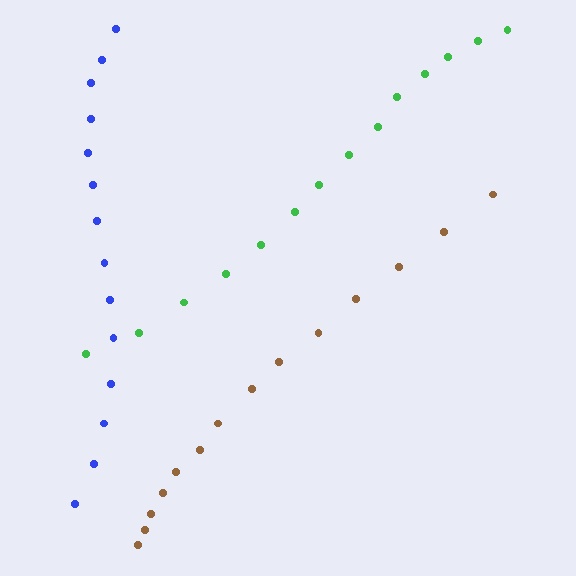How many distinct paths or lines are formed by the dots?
There are 3 distinct paths.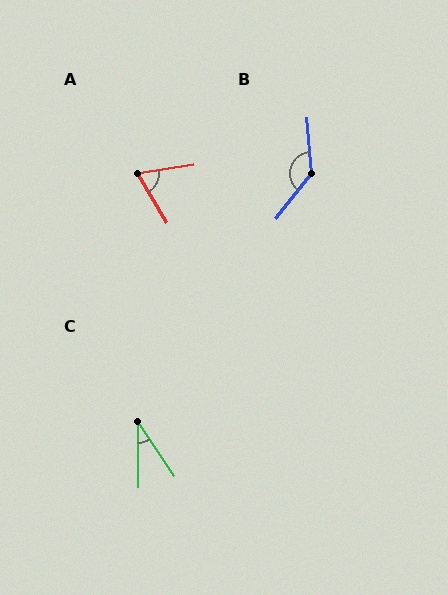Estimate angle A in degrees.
Approximately 68 degrees.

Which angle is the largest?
B, at approximately 137 degrees.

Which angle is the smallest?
C, at approximately 33 degrees.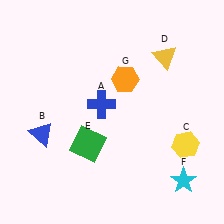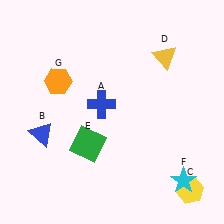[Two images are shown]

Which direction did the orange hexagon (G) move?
The orange hexagon (G) moved left.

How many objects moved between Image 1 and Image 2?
2 objects moved between the two images.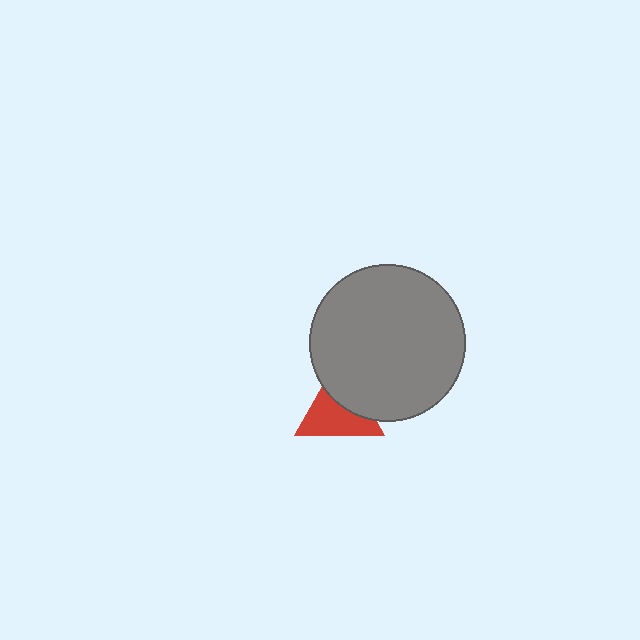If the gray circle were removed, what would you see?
You would see the complete red triangle.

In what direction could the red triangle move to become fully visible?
The red triangle could move toward the lower-left. That would shift it out from behind the gray circle entirely.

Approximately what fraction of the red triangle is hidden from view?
Roughly 41% of the red triangle is hidden behind the gray circle.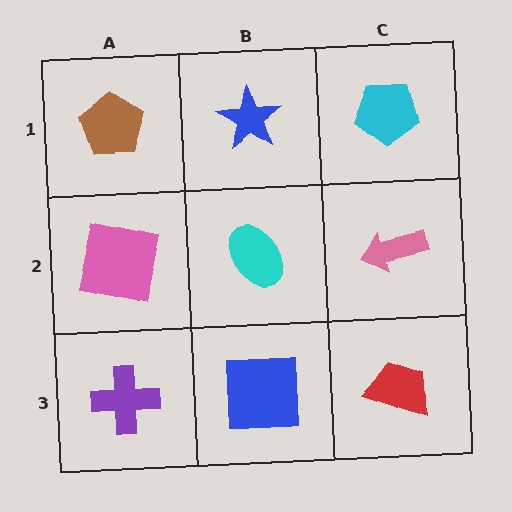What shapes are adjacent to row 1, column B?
A cyan ellipse (row 2, column B), a brown pentagon (row 1, column A), a cyan pentagon (row 1, column C).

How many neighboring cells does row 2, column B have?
4.